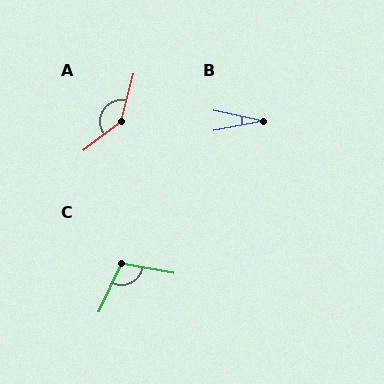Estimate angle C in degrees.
Approximately 105 degrees.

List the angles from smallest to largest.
B (23°), C (105°), A (142°).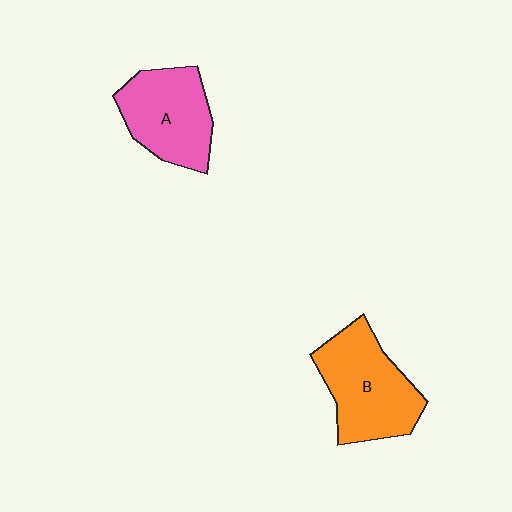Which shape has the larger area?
Shape B (orange).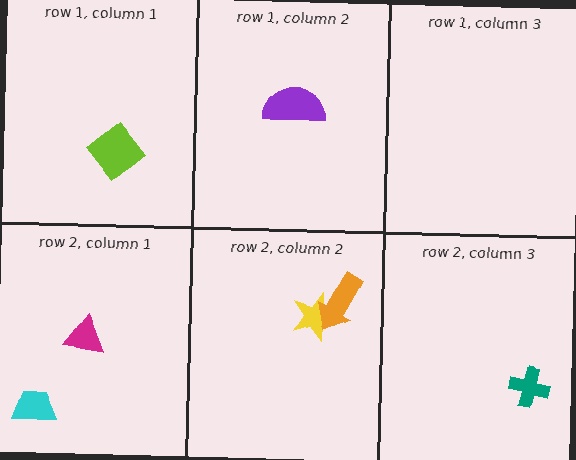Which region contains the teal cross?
The row 2, column 3 region.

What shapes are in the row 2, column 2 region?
The yellow star, the orange arrow.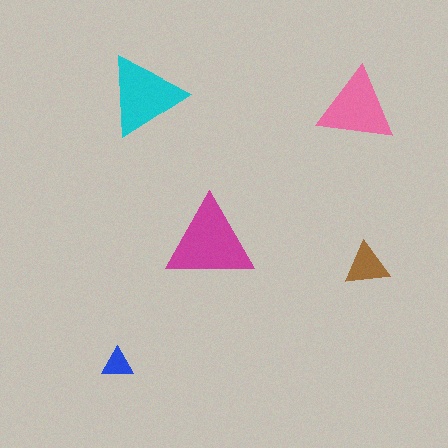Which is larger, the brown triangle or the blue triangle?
The brown one.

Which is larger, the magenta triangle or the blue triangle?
The magenta one.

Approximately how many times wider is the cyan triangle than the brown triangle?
About 2 times wider.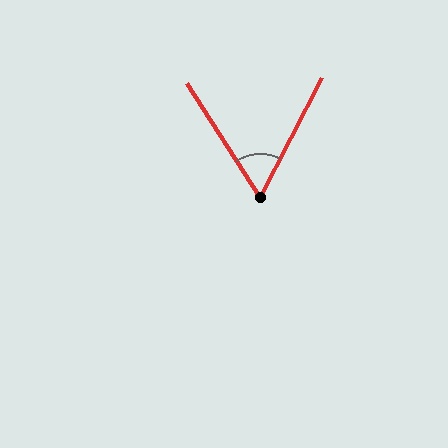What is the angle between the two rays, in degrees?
Approximately 60 degrees.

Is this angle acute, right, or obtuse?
It is acute.